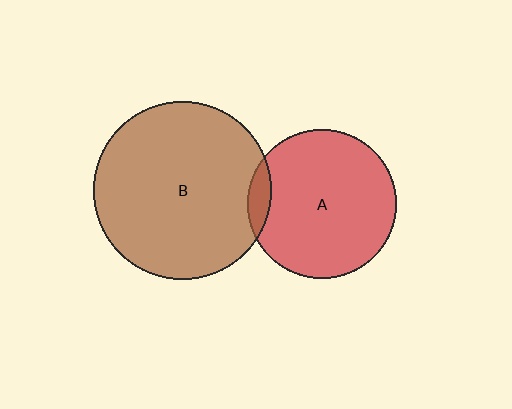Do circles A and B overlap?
Yes.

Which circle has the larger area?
Circle B (brown).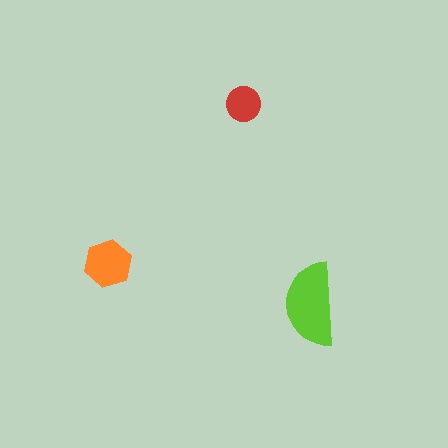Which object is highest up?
The red circle is topmost.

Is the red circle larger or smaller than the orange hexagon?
Smaller.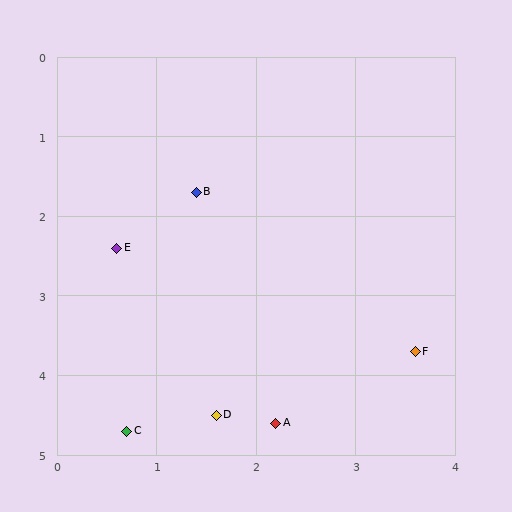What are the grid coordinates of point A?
Point A is at approximately (2.2, 4.6).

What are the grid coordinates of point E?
Point E is at approximately (0.6, 2.4).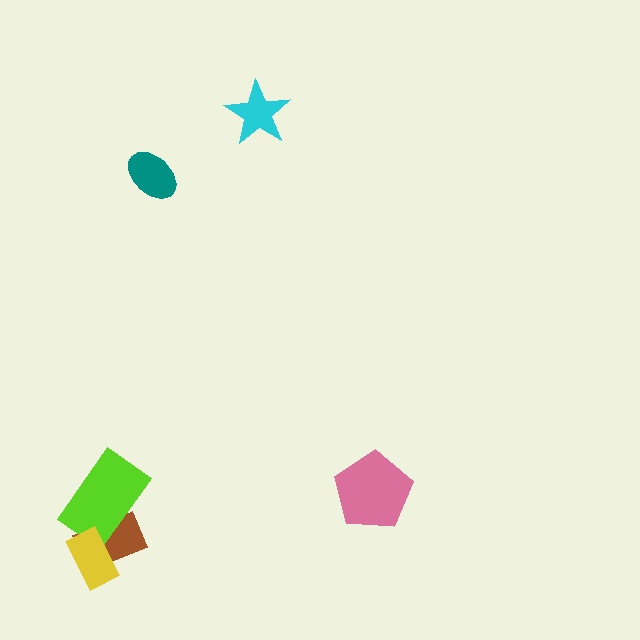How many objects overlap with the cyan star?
0 objects overlap with the cyan star.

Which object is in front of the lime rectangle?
The yellow rectangle is in front of the lime rectangle.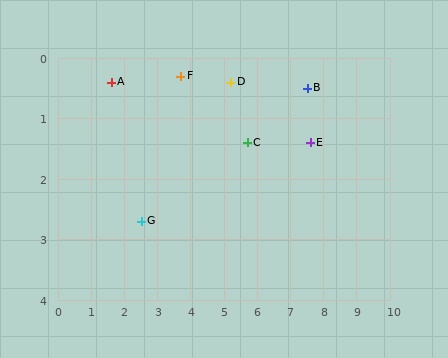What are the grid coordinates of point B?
Point B is at approximately (7.5, 0.5).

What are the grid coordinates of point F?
Point F is at approximately (3.7, 0.3).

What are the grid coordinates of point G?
Point G is at approximately (2.5, 2.7).